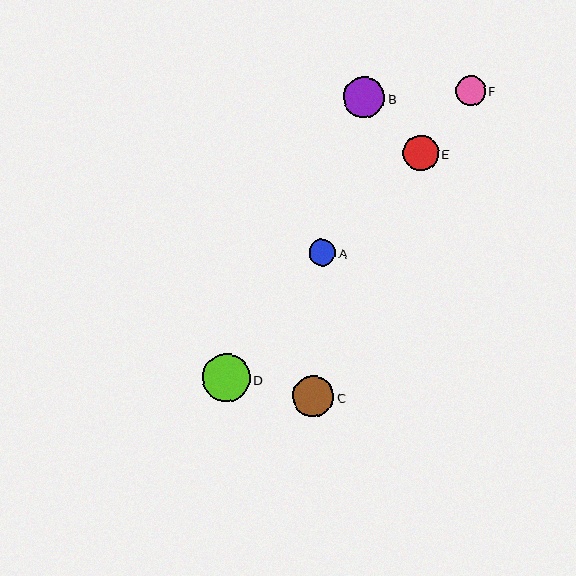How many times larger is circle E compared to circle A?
Circle E is approximately 1.4 times the size of circle A.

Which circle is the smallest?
Circle A is the smallest with a size of approximately 26 pixels.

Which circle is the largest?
Circle D is the largest with a size of approximately 48 pixels.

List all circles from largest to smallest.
From largest to smallest: D, C, B, E, F, A.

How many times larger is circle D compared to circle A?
Circle D is approximately 1.8 times the size of circle A.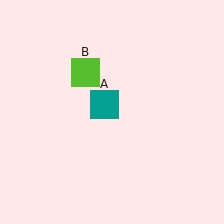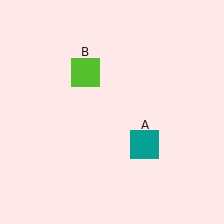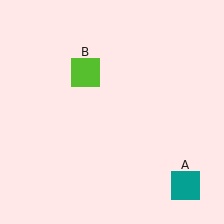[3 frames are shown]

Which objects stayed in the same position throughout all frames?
Lime square (object B) remained stationary.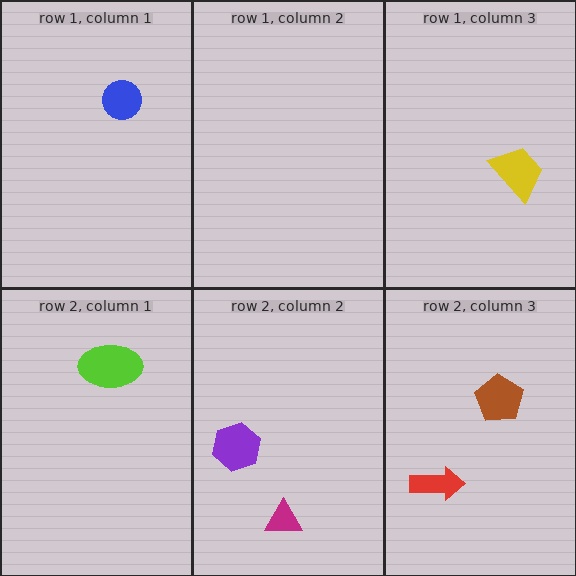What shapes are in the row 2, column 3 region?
The red arrow, the brown pentagon.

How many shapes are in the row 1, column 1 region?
1.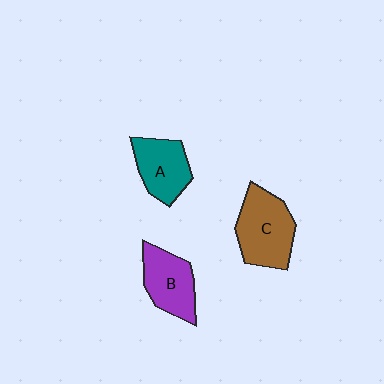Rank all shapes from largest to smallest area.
From largest to smallest: C (brown), B (purple), A (teal).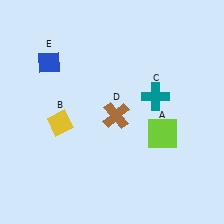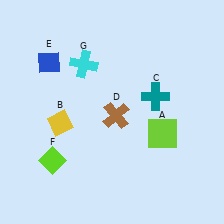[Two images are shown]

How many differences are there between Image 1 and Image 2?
There are 2 differences between the two images.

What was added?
A lime diamond (F), a cyan cross (G) were added in Image 2.